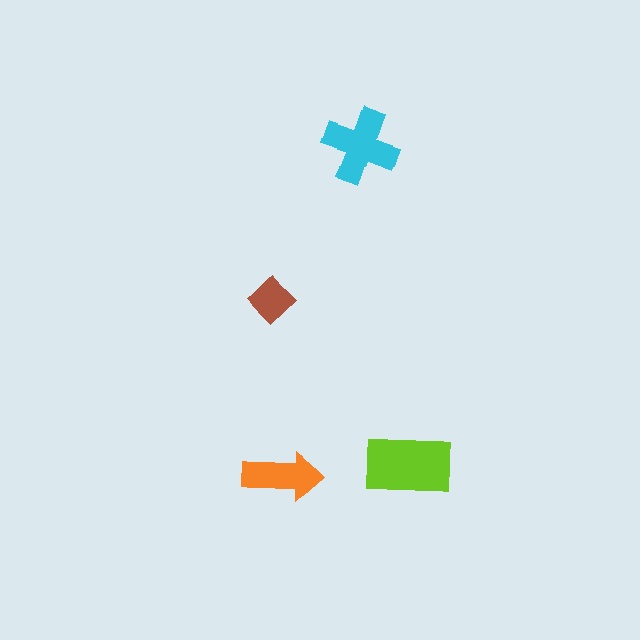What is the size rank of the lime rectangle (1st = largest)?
1st.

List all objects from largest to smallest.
The lime rectangle, the cyan cross, the orange arrow, the brown diamond.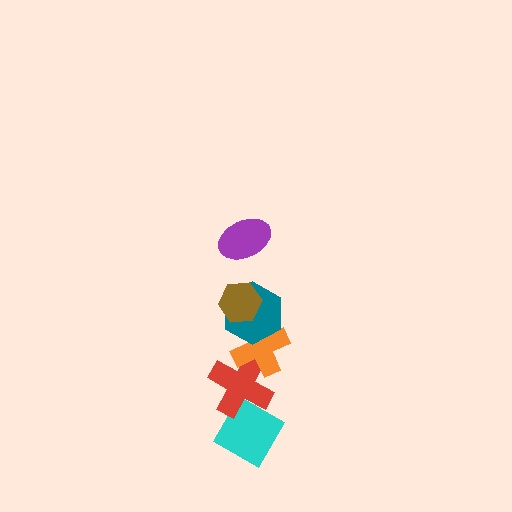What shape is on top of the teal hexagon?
The brown hexagon is on top of the teal hexagon.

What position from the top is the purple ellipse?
The purple ellipse is 1st from the top.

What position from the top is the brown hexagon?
The brown hexagon is 2nd from the top.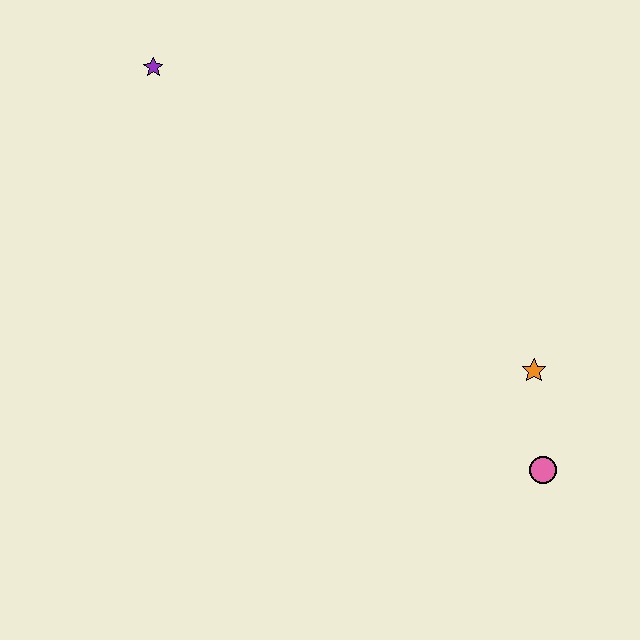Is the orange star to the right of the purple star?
Yes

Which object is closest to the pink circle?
The orange star is closest to the pink circle.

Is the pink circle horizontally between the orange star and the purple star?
No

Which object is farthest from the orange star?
The purple star is farthest from the orange star.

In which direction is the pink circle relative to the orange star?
The pink circle is below the orange star.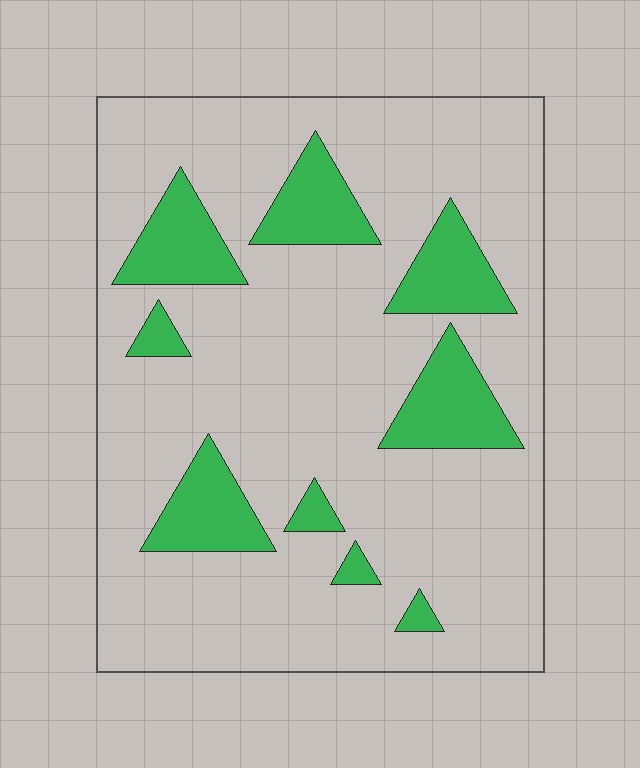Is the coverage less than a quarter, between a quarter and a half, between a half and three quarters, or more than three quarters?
Less than a quarter.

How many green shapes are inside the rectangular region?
9.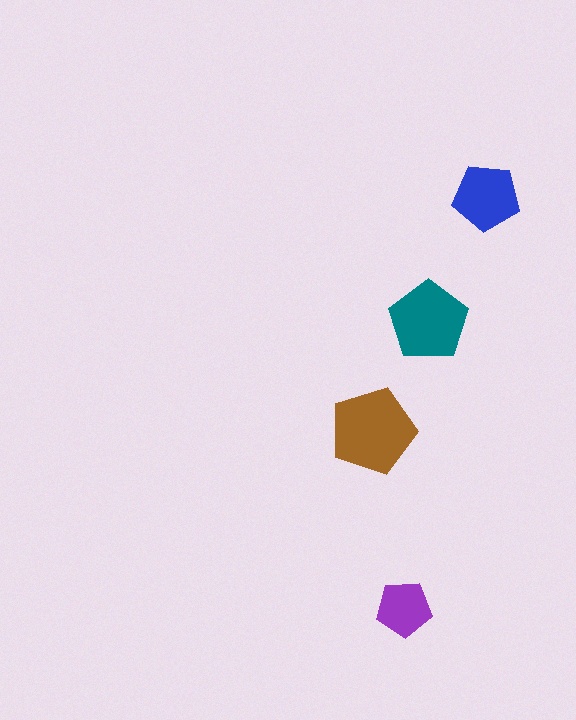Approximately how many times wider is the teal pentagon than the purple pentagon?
About 1.5 times wider.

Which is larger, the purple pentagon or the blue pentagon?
The blue one.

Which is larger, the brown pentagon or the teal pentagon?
The brown one.